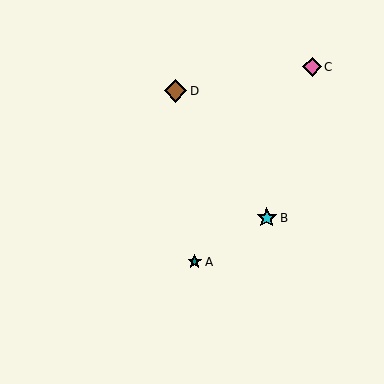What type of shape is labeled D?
Shape D is a brown diamond.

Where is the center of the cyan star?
The center of the cyan star is at (267, 218).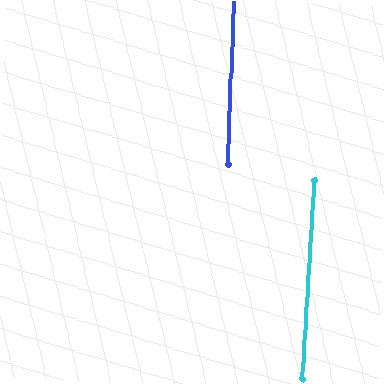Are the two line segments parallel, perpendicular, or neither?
Parallel — their directions differ by only 1.5°.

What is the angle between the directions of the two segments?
Approximately 2 degrees.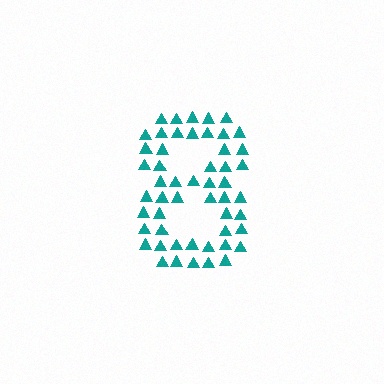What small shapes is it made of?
It is made of small triangles.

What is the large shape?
The large shape is the digit 8.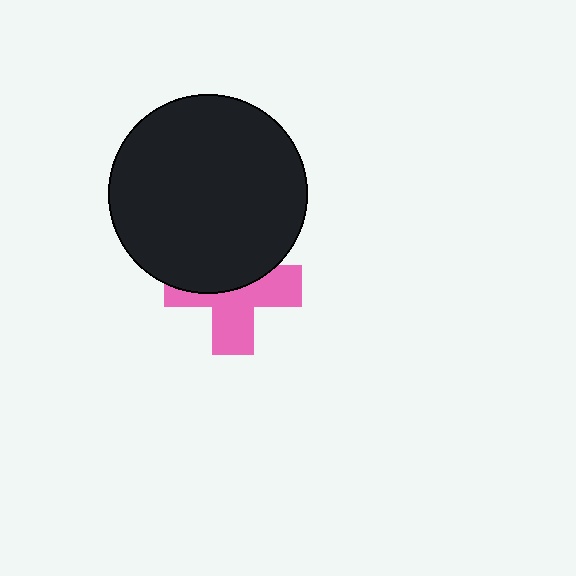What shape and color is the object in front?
The object in front is a black circle.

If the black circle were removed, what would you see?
You would see the complete pink cross.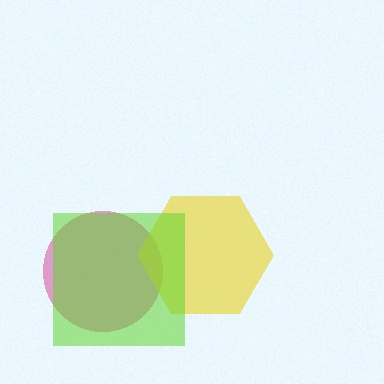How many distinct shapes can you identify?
There are 3 distinct shapes: a magenta circle, a yellow hexagon, a lime square.